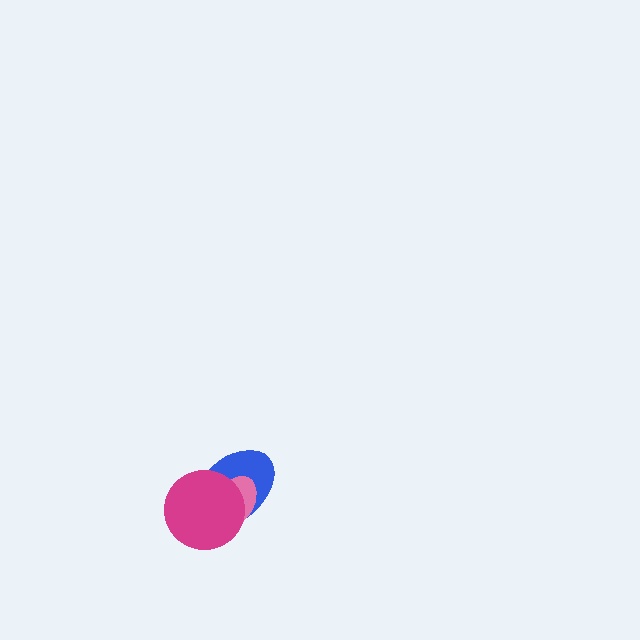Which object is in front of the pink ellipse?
The magenta circle is in front of the pink ellipse.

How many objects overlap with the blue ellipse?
2 objects overlap with the blue ellipse.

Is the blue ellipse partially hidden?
Yes, it is partially covered by another shape.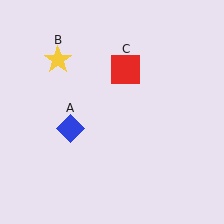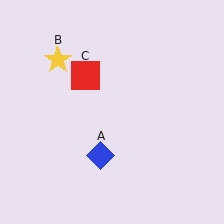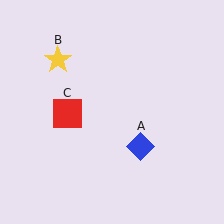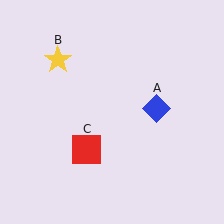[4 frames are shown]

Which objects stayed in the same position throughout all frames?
Yellow star (object B) remained stationary.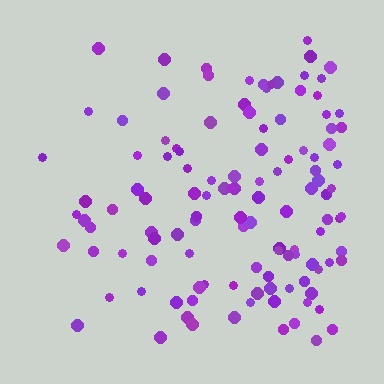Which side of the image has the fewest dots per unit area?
The left.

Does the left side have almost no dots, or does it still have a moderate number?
Still a moderate number, just noticeably fewer than the right.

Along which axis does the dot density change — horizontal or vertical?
Horizontal.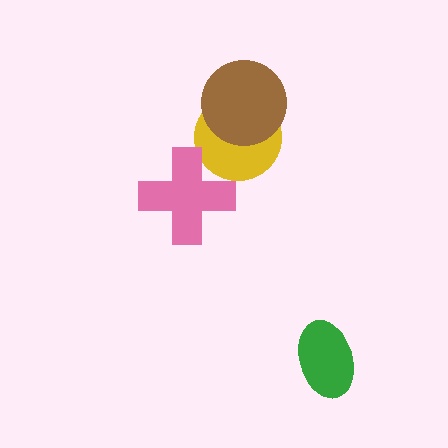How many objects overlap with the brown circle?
1 object overlaps with the brown circle.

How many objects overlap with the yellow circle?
2 objects overlap with the yellow circle.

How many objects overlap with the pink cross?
1 object overlaps with the pink cross.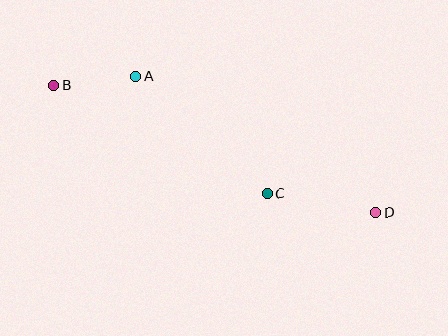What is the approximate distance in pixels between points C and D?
The distance between C and D is approximately 110 pixels.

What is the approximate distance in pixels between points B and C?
The distance between B and C is approximately 239 pixels.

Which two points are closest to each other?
Points A and B are closest to each other.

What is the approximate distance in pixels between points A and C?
The distance between A and C is approximately 176 pixels.